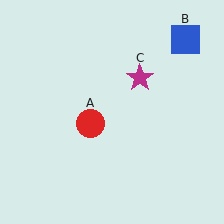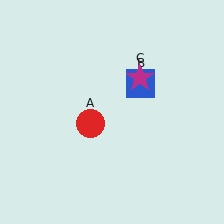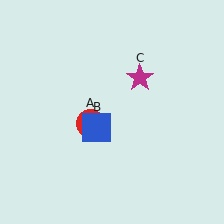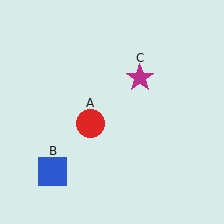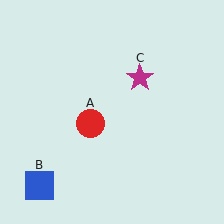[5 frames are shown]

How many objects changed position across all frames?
1 object changed position: blue square (object B).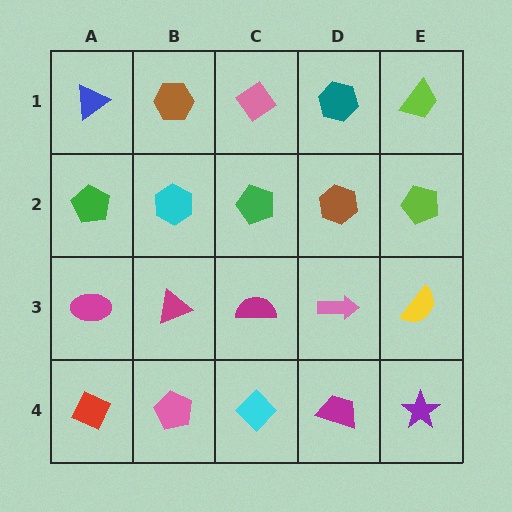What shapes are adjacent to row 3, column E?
A lime pentagon (row 2, column E), a purple star (row 4, column E), a pink arrow (row 3, column D).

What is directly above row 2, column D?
A teal hexagon.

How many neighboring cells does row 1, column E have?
2.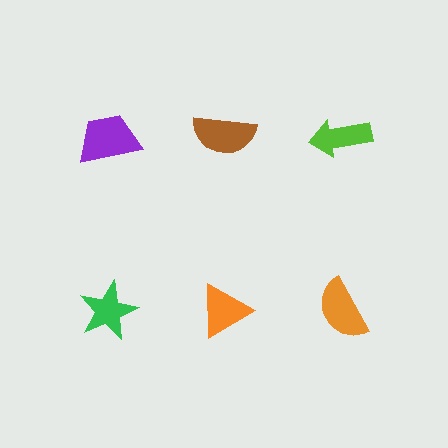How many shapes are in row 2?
3 shapes.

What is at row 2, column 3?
An orange semicircle.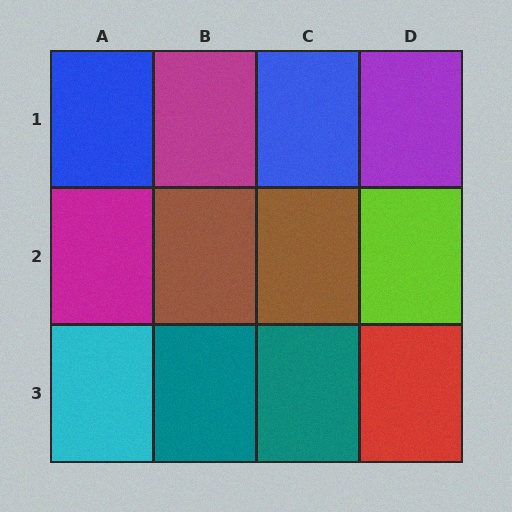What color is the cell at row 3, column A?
Cyan.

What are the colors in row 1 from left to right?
Blue, magenta, blue, purple.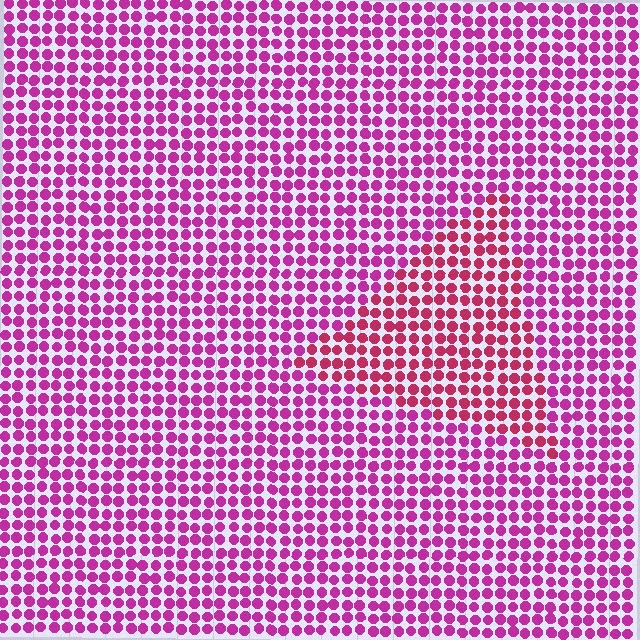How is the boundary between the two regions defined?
The boundary is defined purely by a slight shift in hue (about 27 degrees). Spacing, size, and orientation are identical on both sides.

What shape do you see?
I see a triangle.